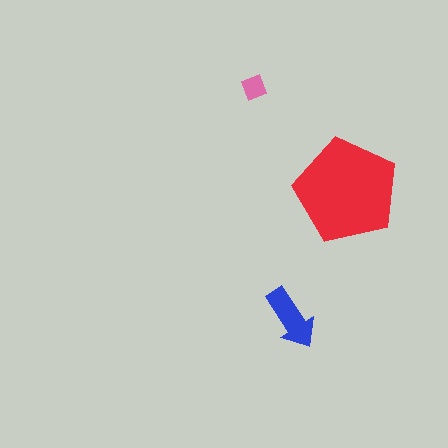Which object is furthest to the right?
The red pentagon is rightmost.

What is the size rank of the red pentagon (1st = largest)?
1st.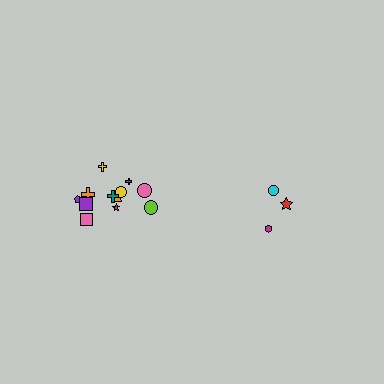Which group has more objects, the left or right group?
The left group.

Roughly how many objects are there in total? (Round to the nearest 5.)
Roughly 15 objects in total.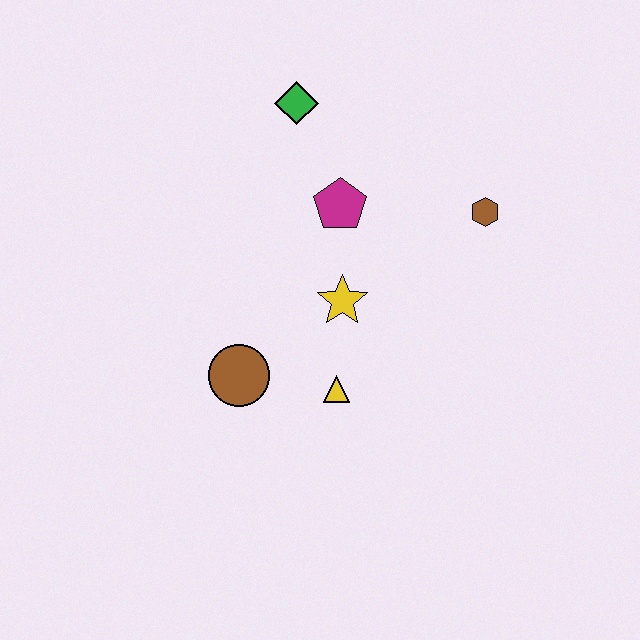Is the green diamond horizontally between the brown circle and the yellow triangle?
Yes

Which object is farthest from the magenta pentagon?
The brown circle is farthest from the magenta pentagon.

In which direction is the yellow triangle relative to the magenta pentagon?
The yellow triangle is below the magenta pentagon.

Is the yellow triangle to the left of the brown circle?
No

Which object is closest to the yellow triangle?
The yellow star is closest to the yellow triangle.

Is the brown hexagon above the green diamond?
No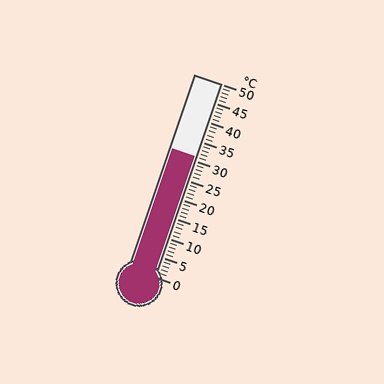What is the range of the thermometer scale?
The thermometer scale ranges from 0°C to 50°C.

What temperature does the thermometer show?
The thermometer shows approximately 31°C.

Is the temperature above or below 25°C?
The temperature is above 25°C.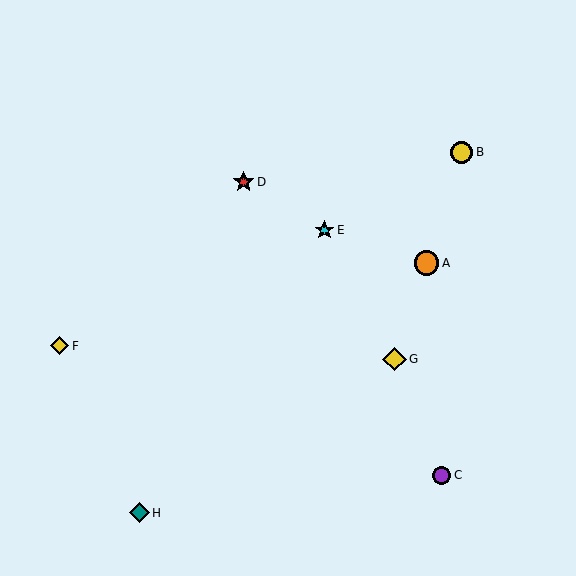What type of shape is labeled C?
Shape C is a purple circle.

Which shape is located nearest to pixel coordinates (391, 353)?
The yellow diamond (labeled G) at (394, 359) is nearest to that location.